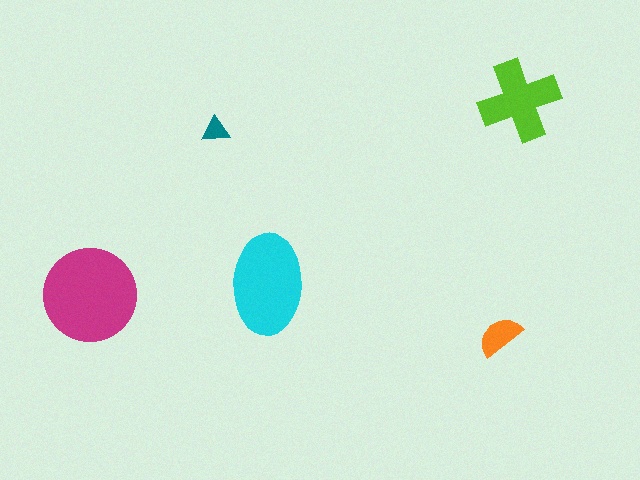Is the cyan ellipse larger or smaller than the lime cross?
Larger.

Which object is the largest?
The magenta circle.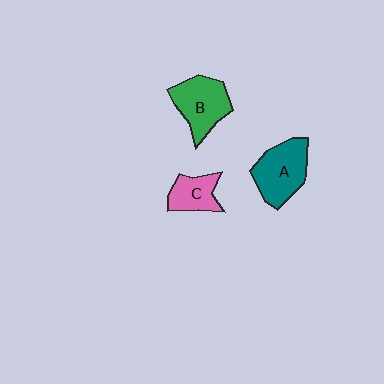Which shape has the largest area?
Shape A (teal).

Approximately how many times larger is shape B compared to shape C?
Approximately 1.6 times.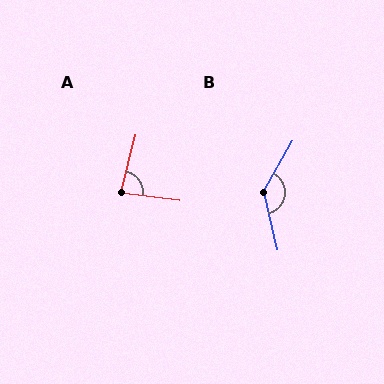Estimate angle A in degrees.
Approximately 83 degrees.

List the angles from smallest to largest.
A (83°), B (137°).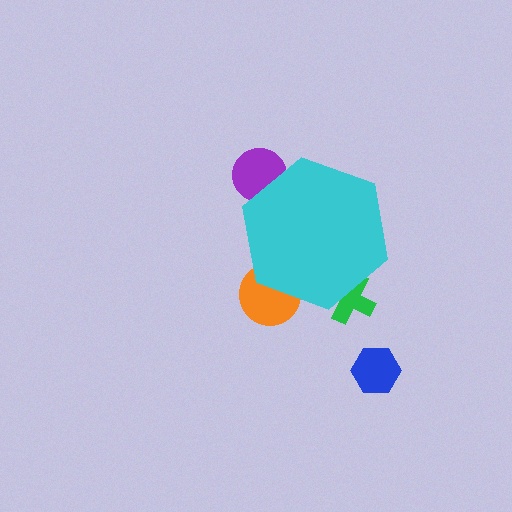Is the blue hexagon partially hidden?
No, the blue hexagon is fully visible.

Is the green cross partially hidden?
Yes, the green cross is partially hidden behind the cyan hexagon.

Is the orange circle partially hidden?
Yes, the orange circle is partially hidden behind the cyan hexagon.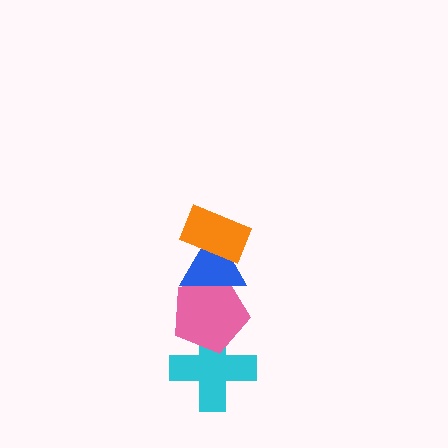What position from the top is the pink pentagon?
The pink pentagon is 3rd from the top.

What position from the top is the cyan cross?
The cyan cross is 4th from the top.